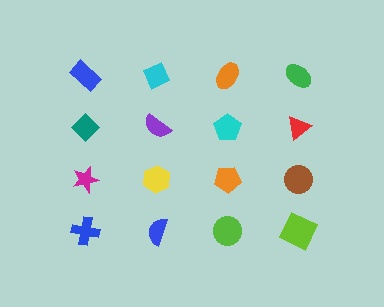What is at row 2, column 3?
A cyan pentagon.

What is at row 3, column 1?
A magenta star.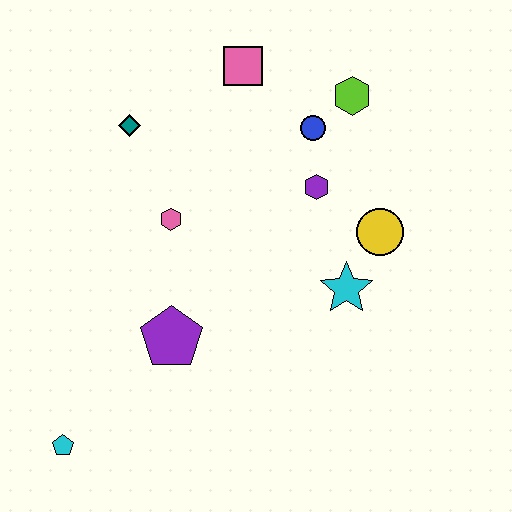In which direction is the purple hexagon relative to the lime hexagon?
The purple hexagon is below the lime hexagon.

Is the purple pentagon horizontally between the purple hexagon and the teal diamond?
Yes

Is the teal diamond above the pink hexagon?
Yes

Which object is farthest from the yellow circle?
The cyan pentagon is farthest from the yellow circle.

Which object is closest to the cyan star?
The yellow circle is closest to the cyan star.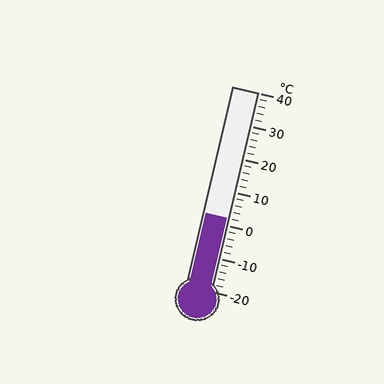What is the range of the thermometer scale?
The thermometer scale ranges from -20°C to 40°C.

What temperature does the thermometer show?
The thermometer shows approximately 2°C.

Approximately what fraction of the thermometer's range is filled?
The thermometer is filled to approximately 35% of its range.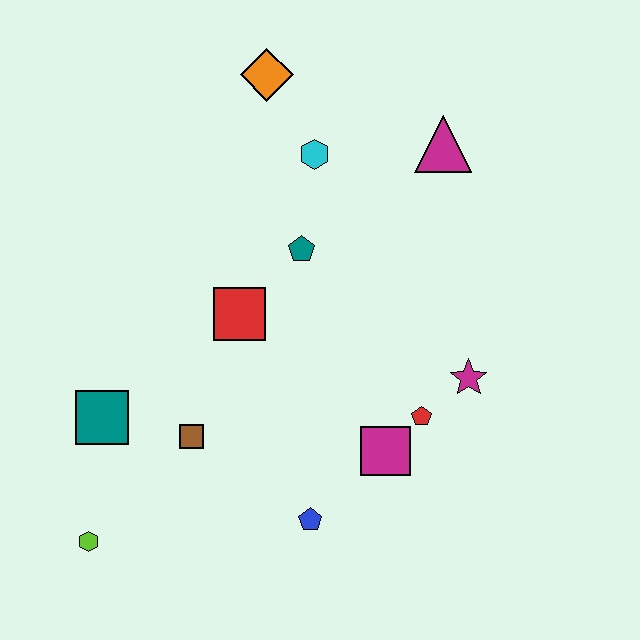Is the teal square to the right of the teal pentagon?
No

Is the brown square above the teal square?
No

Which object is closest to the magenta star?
The red pentagon is closest to the magenta star.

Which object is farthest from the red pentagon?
The orange diamond is farthest from the red pentagon.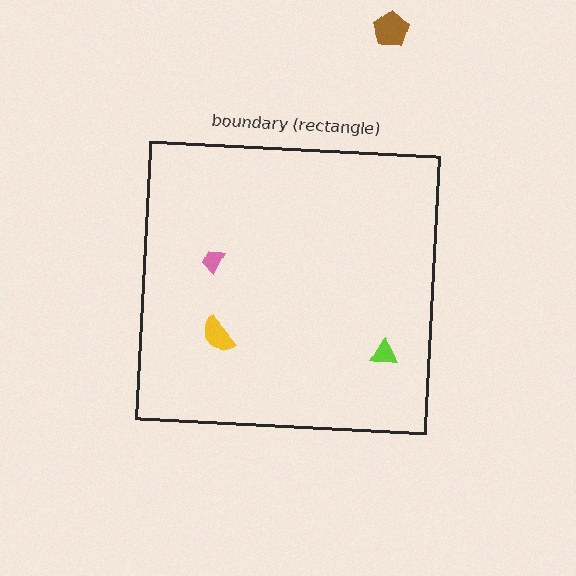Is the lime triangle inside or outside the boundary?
Inside.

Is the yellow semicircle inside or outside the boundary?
Inside.